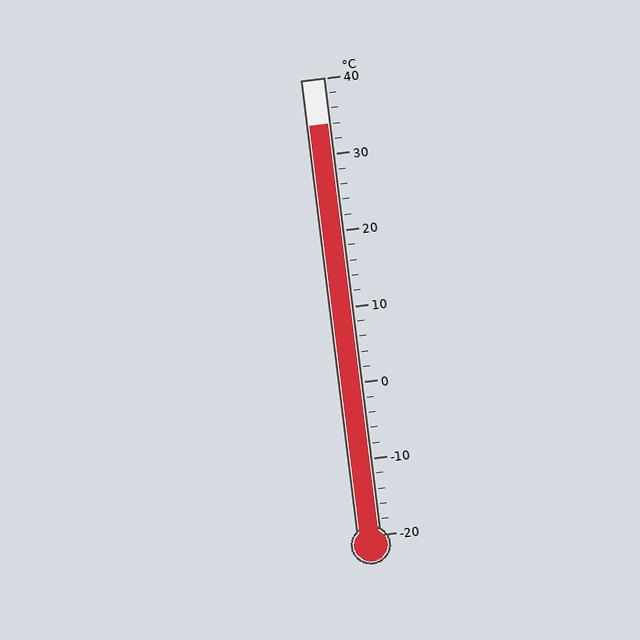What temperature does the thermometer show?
The thermometer shows approximately 34°C.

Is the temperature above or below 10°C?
The temperature is above 10°C.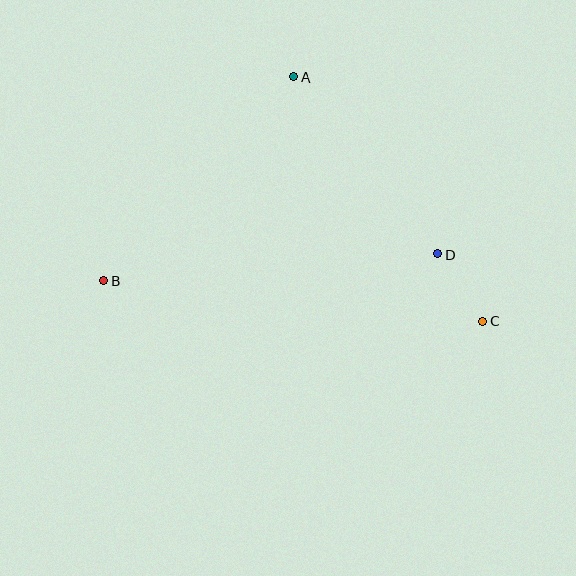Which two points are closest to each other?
Points C and D are closest to each other.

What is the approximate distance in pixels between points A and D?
The distance between A and D is approximately 229 pixels.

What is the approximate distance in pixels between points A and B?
The distance between A and B is approximately 279 pixels.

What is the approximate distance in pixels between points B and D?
The distance between B and D is approximately 335 pixels.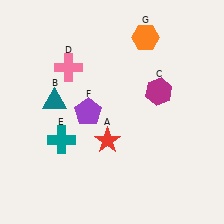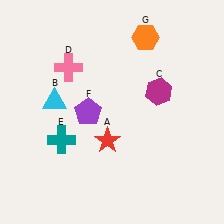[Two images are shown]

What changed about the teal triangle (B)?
In Image 1, B is teal. In Image 2, it changed to cyan.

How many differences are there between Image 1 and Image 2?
There is 1 difference between the two images.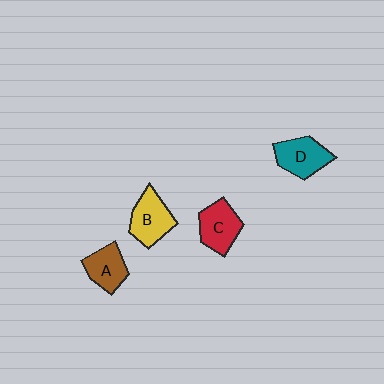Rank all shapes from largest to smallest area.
From largest to smallest: B (yellow), C (red), D (teal), A (brown).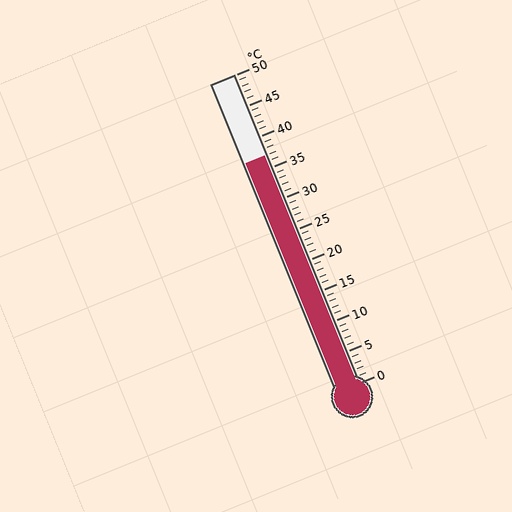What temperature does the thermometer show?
The thermometer shows approximately 37°C.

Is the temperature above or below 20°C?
The temperature is above 20°C.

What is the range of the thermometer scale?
The thermometer scale ranges from 0°C to 50°C.